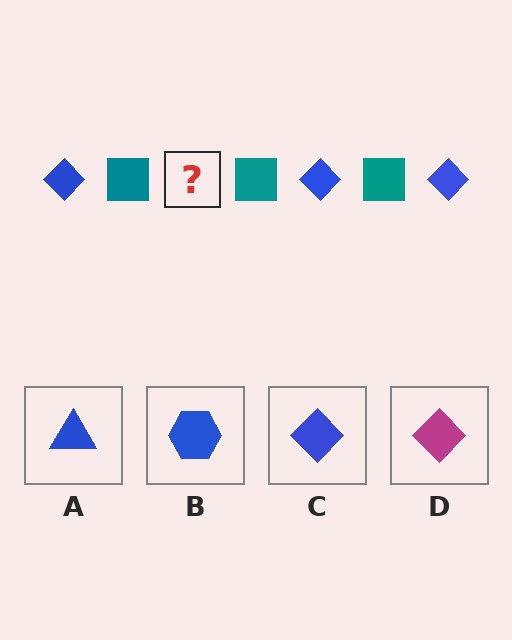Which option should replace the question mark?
Option C.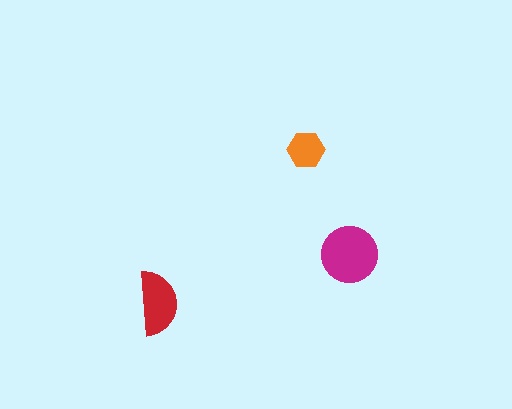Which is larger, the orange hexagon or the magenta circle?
The magenta circle.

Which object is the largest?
The magenta circle.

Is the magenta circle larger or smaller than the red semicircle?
Larger.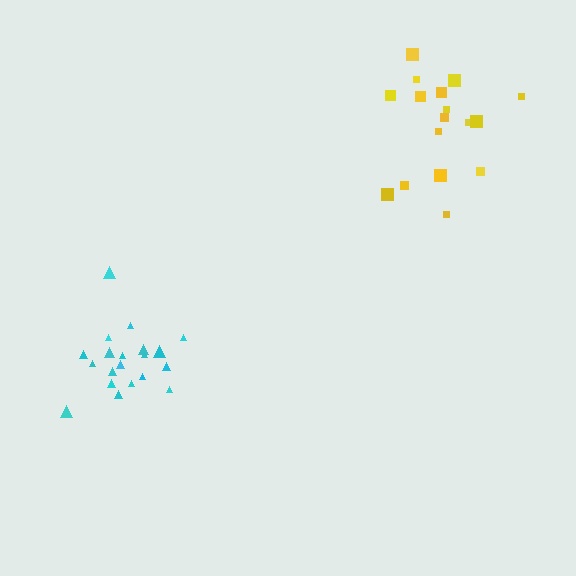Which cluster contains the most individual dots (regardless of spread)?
Cyan (20).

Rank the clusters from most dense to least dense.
cyan, yellow.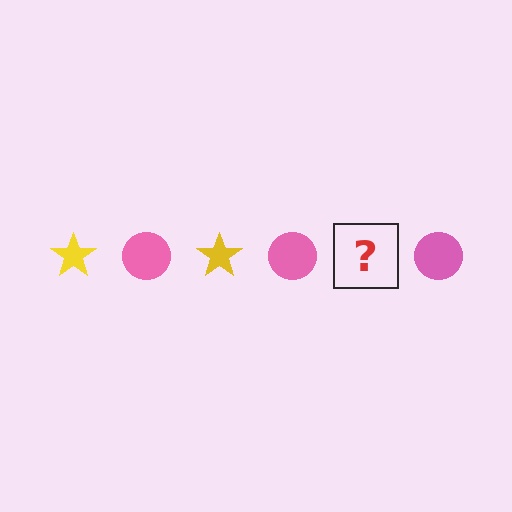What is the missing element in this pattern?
The missing element is a yellow star.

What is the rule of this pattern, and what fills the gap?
The rule is that the pattern alternates between yellow star and pink circle. The gap should be filled with a yellow star.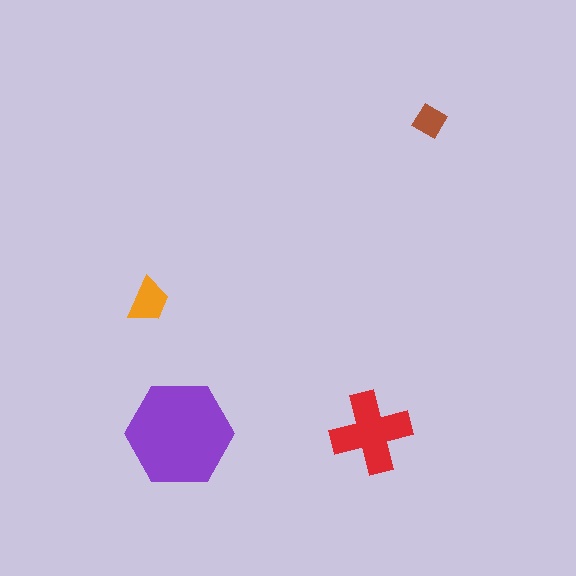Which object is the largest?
The purple hexagon.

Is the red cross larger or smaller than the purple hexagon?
Smaller.